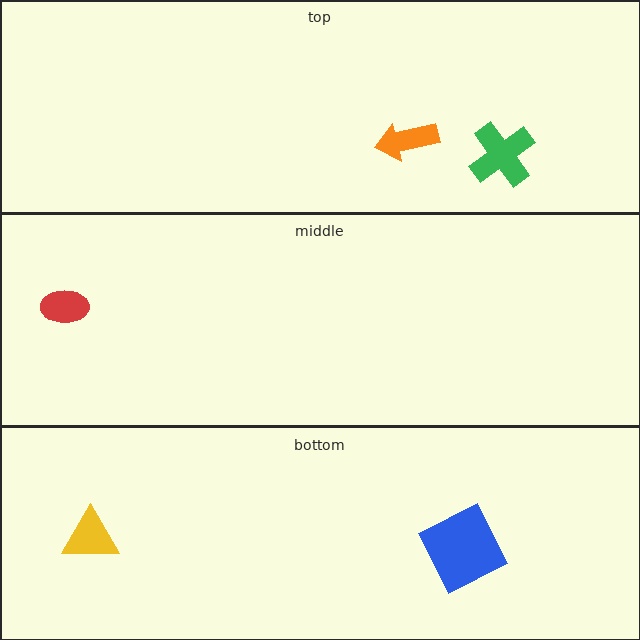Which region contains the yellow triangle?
The bottom region.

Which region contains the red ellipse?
The middle region.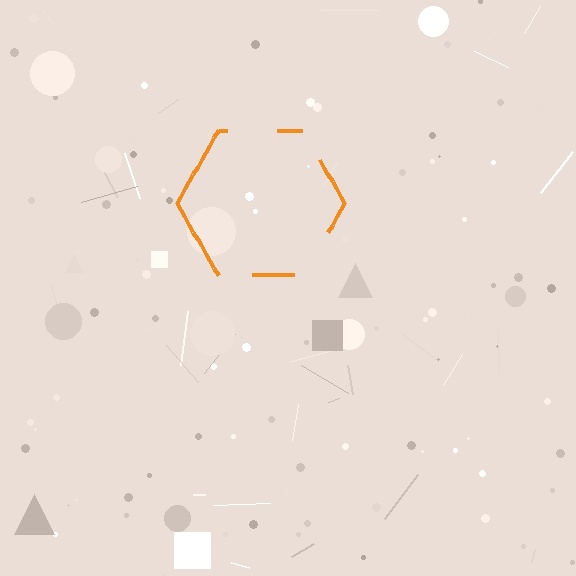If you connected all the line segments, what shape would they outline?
They would outline a hexagon.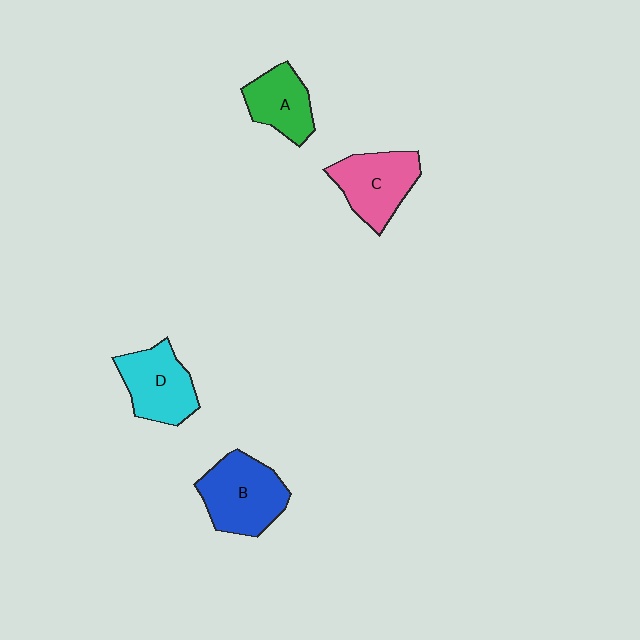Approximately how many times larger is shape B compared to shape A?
Approximately 1.4 times.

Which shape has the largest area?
Shape B (blue).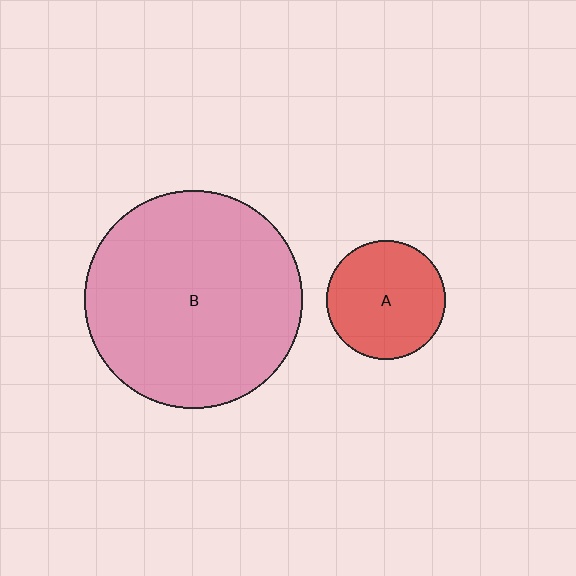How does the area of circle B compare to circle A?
Approximately 3.4 times.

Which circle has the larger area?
Circle B (pink).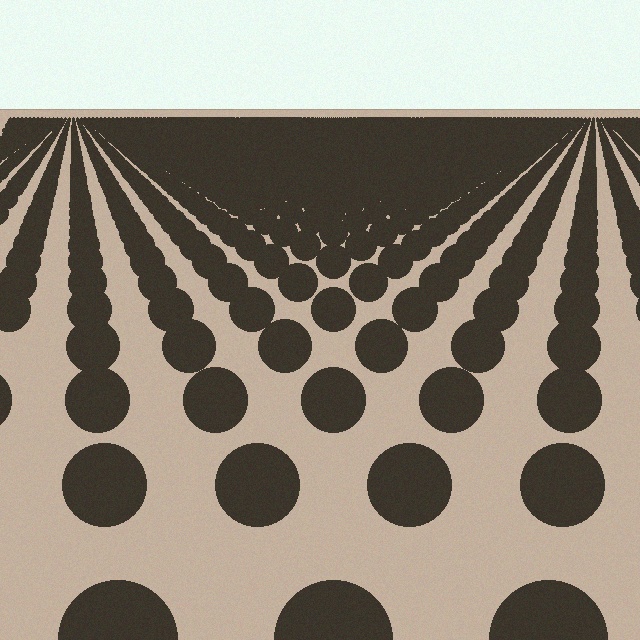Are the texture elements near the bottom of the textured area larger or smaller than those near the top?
Larger. Near the bottom, elements are closer to the viewer and appear at a bigger on-screen size.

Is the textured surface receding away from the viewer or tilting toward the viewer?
The surface is receding away from the viewer. Texture elements get smaller and denser toward the top.